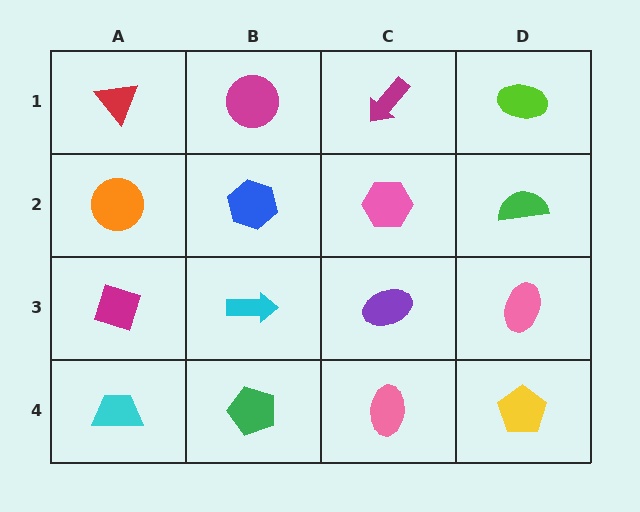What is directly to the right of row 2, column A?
A blue hexagon.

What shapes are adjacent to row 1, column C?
A pink hexagon (row 2, column C), a magenta circle (row 1, column B), a lime ellipse (row 1, column D).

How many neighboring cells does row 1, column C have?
3.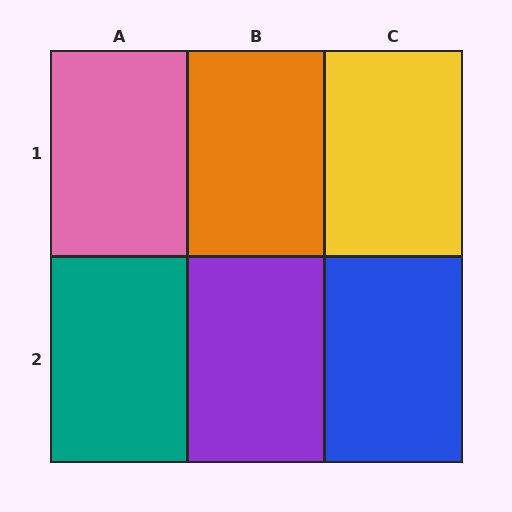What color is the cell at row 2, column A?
Teal.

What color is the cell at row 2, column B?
Purple.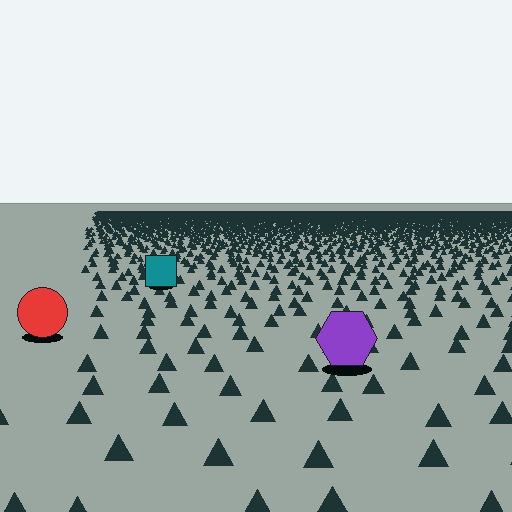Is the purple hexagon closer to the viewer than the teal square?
Yes. The purple hexagon is closer — you can tell from the texture gradient: the ground texture is coarser near it.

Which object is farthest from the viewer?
The teal square is farthest from the viewer. It appears smaller and the ground texture around it is denser.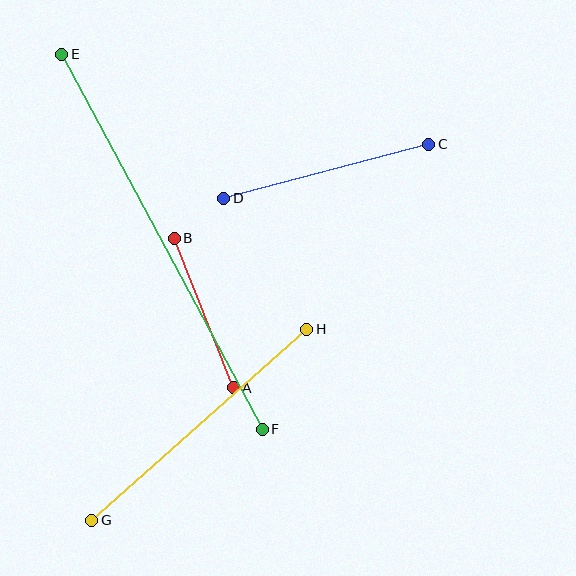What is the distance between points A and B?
The distance is approximately 161 pixels.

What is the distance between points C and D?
The distance is approximately 212 pixels.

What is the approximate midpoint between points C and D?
The midpoint is at approximately (326, 171) pixels.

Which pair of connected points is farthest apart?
Points E and F are farthest apart.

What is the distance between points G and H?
The distance is approximately 288 pixels.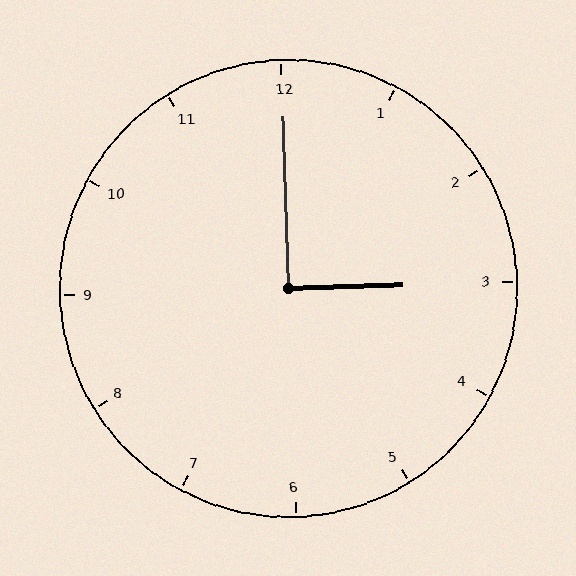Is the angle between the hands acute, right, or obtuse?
It is right.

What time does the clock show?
3:00.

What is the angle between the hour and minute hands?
Approximately 90 degrees.